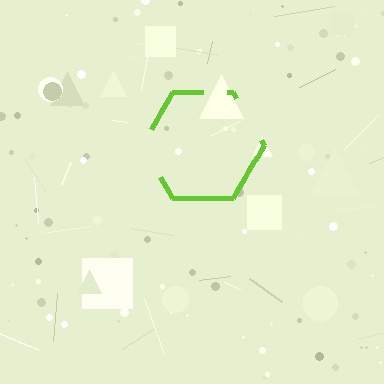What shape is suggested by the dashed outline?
The dashed outline suggests a hexagon.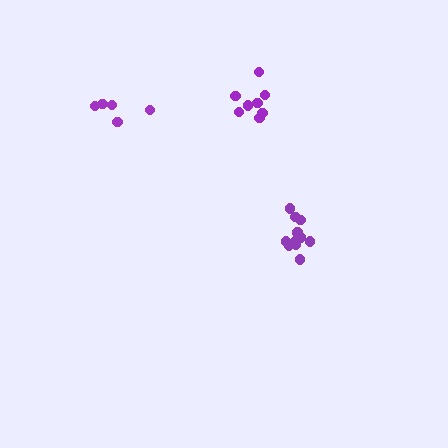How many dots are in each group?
Group 1: 11 dots, Group 2: 8 dots, Group 3: 5 dots (24 total).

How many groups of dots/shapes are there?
There are 3 groups.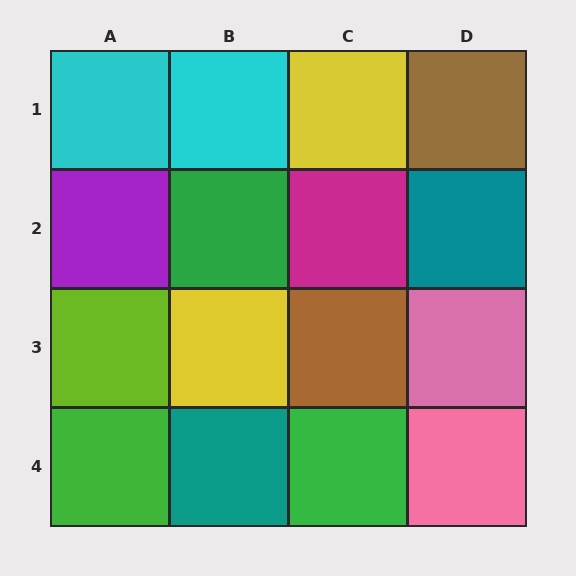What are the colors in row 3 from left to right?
Lime, yellow, brown, pink.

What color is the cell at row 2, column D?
Teal.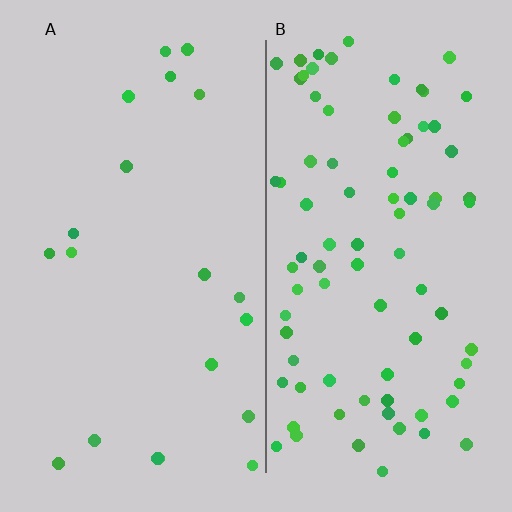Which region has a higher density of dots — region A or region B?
B (the right).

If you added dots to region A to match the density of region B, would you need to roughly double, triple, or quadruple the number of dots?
Approximately quadruple.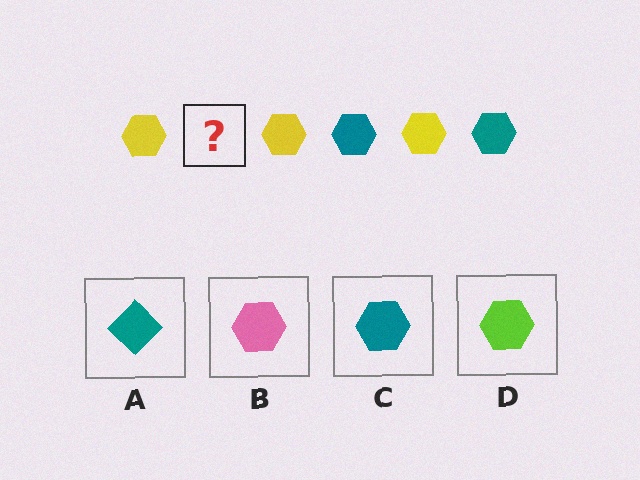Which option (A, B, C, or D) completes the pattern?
C.